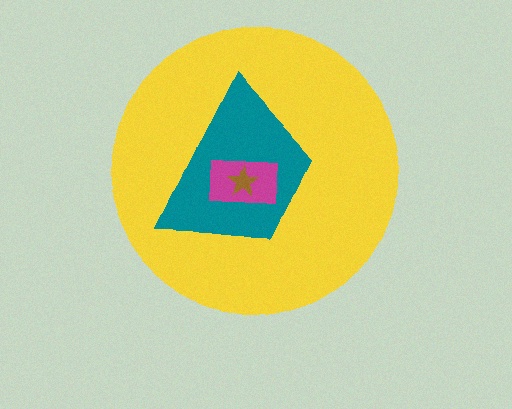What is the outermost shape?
The yellow circle.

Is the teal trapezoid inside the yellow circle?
Yes.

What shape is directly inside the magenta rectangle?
The brown star.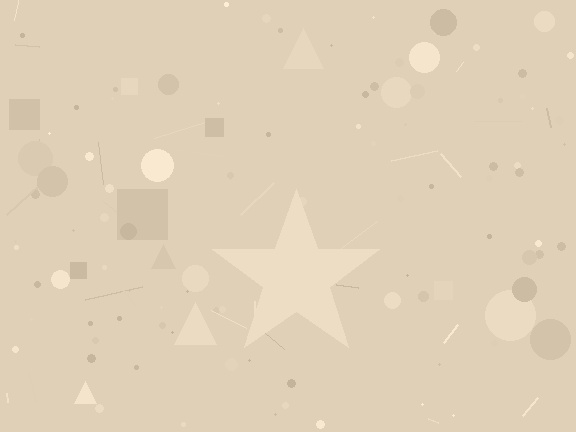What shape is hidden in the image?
A star is hidden in the image.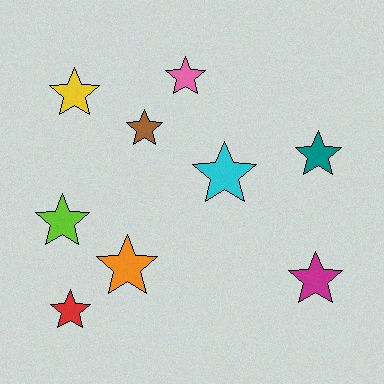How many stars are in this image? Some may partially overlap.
There are 9 stars.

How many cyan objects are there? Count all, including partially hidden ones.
There is 1 cyan object.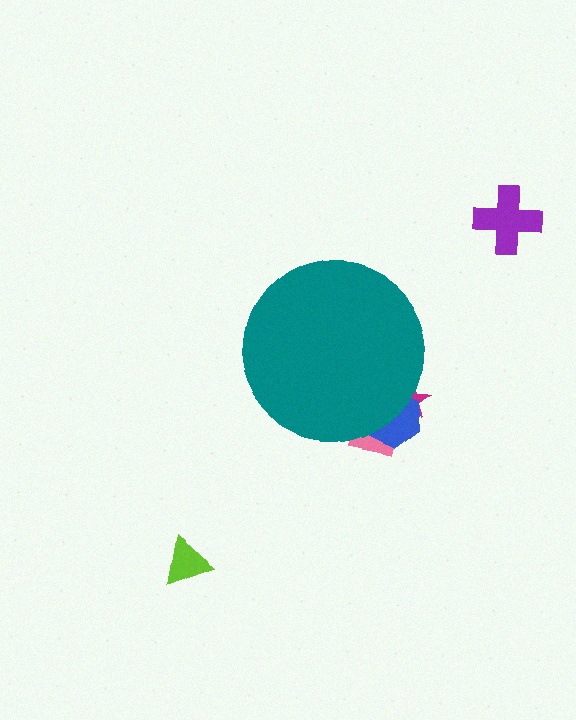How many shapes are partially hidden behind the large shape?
4 shapes are partially hidden.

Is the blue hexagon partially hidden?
Yes, the blue hexagon is partially hidden behind the teal circle.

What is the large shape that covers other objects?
A teal circle.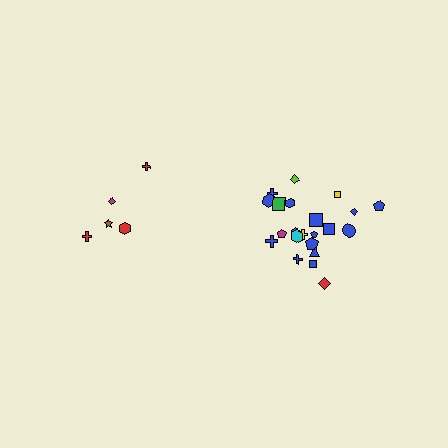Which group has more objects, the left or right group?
The right group.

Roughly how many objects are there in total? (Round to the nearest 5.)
Roughly 25 objects in total.